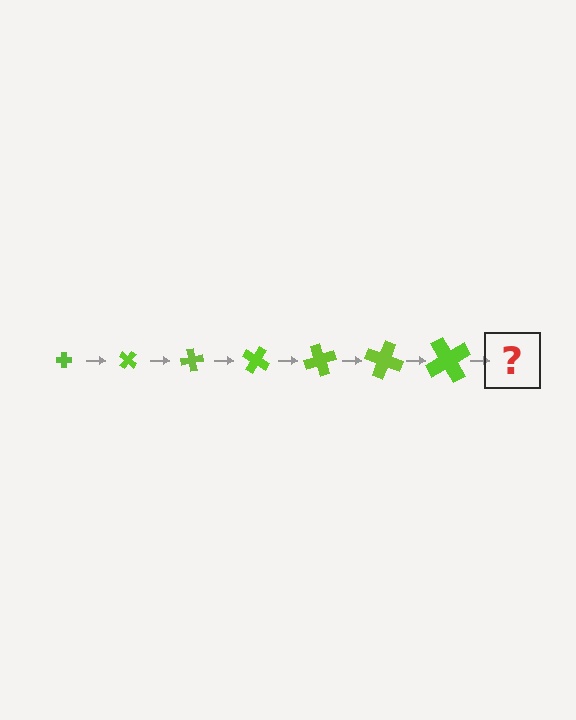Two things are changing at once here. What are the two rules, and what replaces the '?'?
The two rules are that the cross grows larger each step and it rotates 40 degrees each step. The '?' should be a cross, larger than the previous one and rotated 280 degrees from the start.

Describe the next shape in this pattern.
It should be a cross, larger than the previous one and rotated 280 degrees from the start.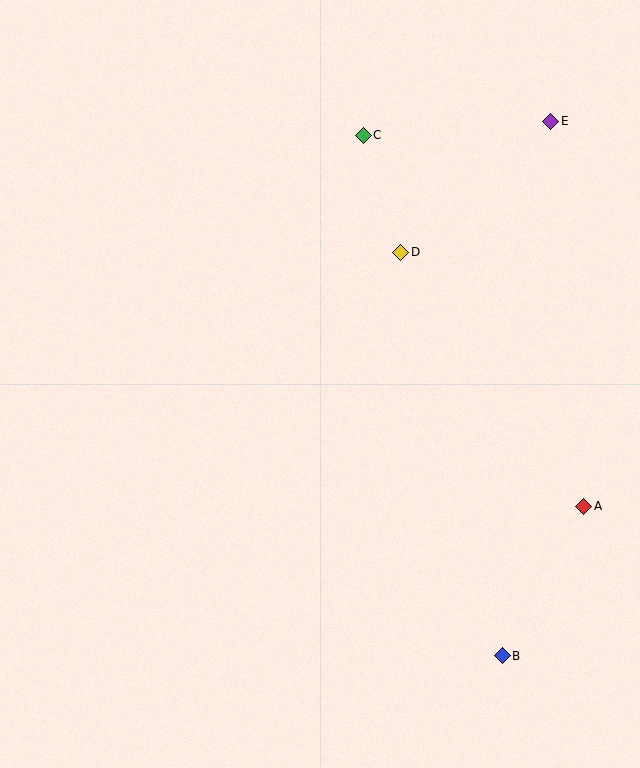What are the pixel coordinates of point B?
Point B is at (502, 656).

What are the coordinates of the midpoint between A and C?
The midpoint between A and C is at (474, 321).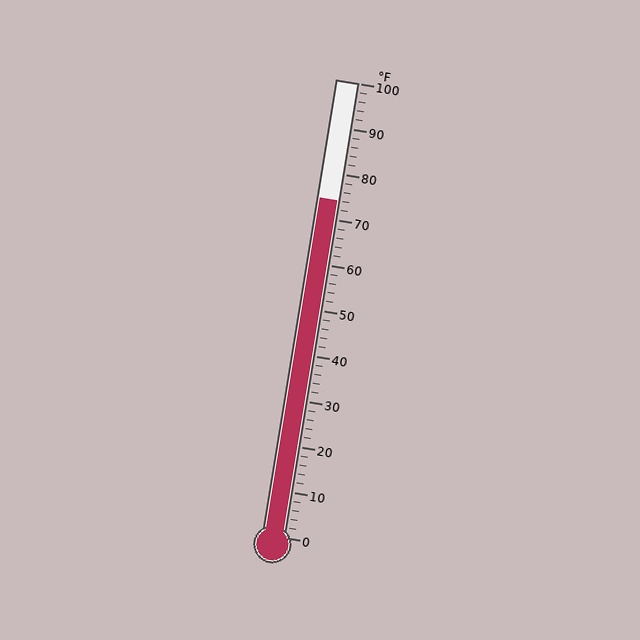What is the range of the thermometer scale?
The thermometer scale ranges from 0°F to 100°F.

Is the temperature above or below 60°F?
The temperature is above 60°F.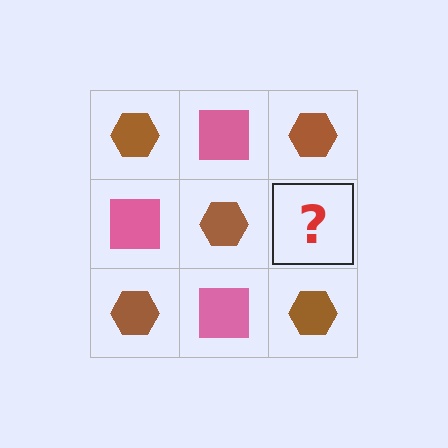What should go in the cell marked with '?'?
The missing cell should contain a pink square.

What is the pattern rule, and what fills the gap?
The rule is that it alternates brown hexagon and pink square in a checkerboard pattern. The gap should be filled with a pink square.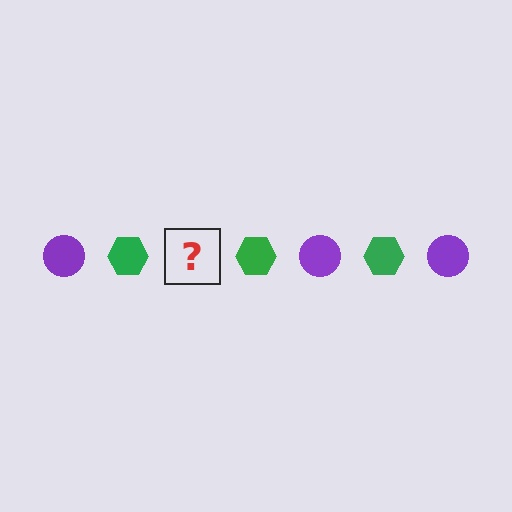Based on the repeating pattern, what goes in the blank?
The blank should be a purple circle.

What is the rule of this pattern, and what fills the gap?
The rule is that the pattern alternates between purple circle and green hexagon. The gap should be filled with a purple circle.